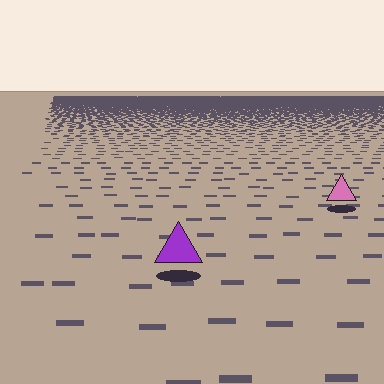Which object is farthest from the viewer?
The pink triangle is farthest from the viewer. It appears smaller and the ground texture around it is denser.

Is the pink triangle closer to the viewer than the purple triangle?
No. The purple triangle is closer — you can tell from the texture gradient: the ground texture is coarser near it.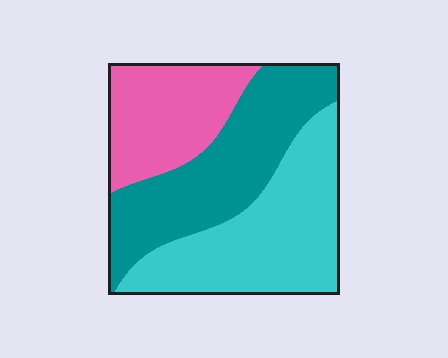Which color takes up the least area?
Pink, at roughly 25%.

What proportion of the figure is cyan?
Cyan covers about 40% of the figure.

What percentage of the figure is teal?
Teal takes up between a quarter and a half of the figure.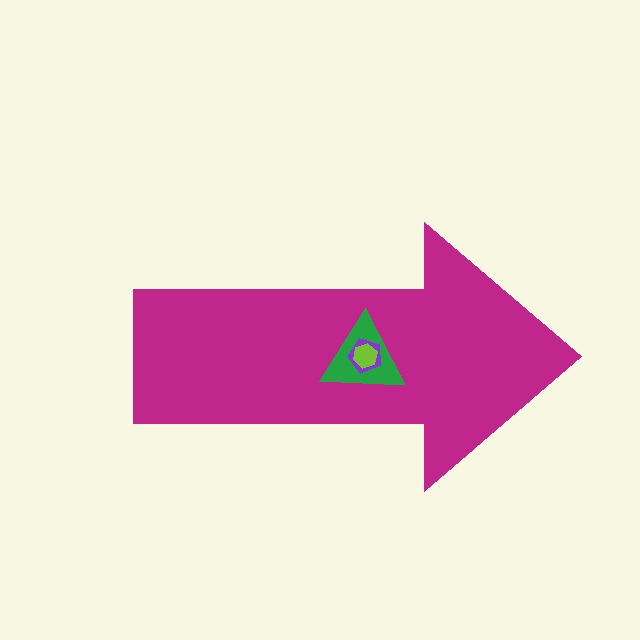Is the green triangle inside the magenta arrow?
Yes.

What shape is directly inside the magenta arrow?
The green triangle.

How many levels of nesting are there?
4.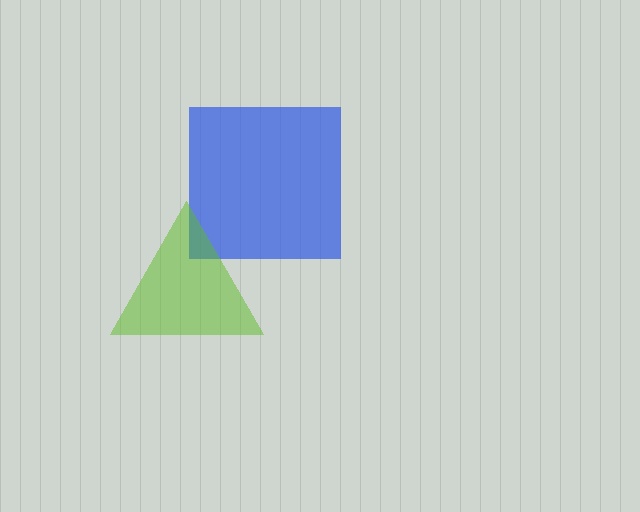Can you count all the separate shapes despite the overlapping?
Yes, there are 2 separate shapes.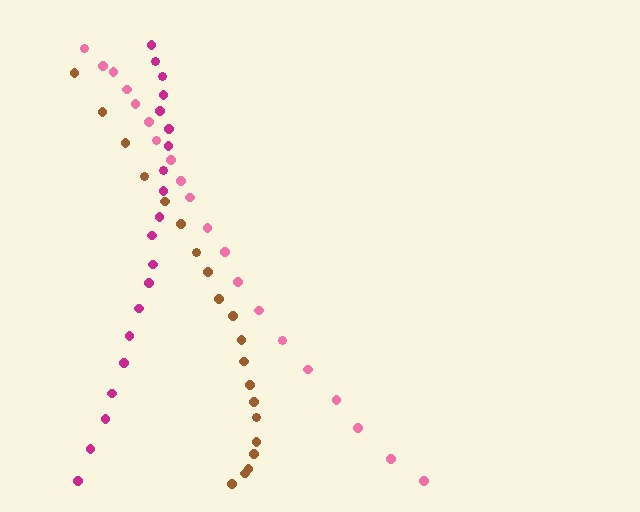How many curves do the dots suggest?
There are 3 distinct paths.